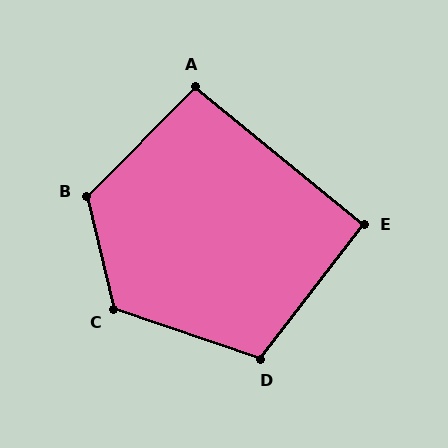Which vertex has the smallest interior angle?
E, at approximately 92 degrees.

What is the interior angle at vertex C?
Approximately 122 degrees (obtuse).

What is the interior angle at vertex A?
Approximately 96 degrees (obtuse).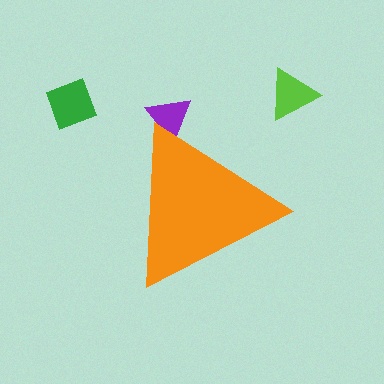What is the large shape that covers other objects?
An orange triangle.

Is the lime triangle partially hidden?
No, the lime triangle is fully visible.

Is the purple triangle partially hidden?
Yes, the purple triangle is partially hidden behind the orange triangle.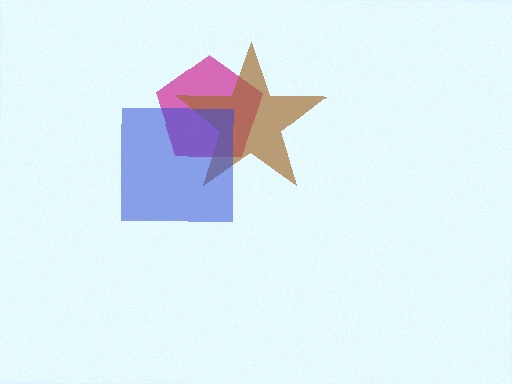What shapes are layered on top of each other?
The layered shapes are: a magenta pentagon, a brown star, a blue square.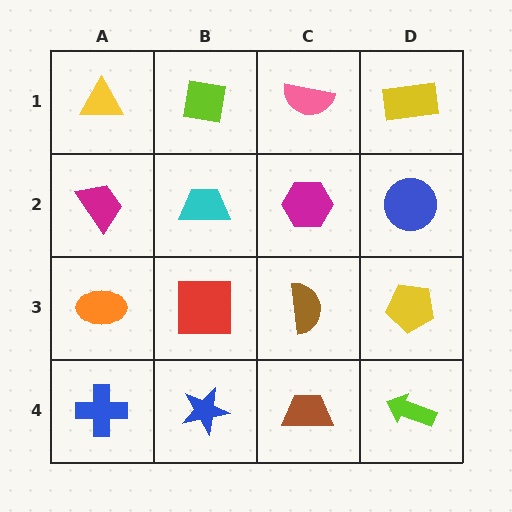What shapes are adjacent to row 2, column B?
A lime square (row 1, column B), a red square (row 3, column B), a magenta trapezoid (row 2, column A), a magenta hexagon (row 2, column C).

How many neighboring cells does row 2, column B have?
4.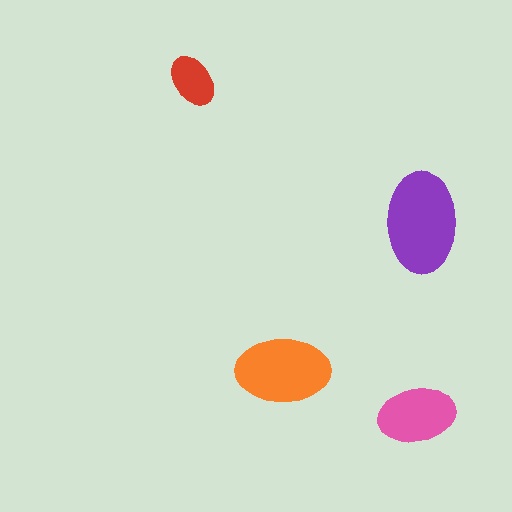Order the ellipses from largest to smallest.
the purple one, the orange one, the pink one, the red one.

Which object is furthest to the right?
The purple ellipse is rightmost.